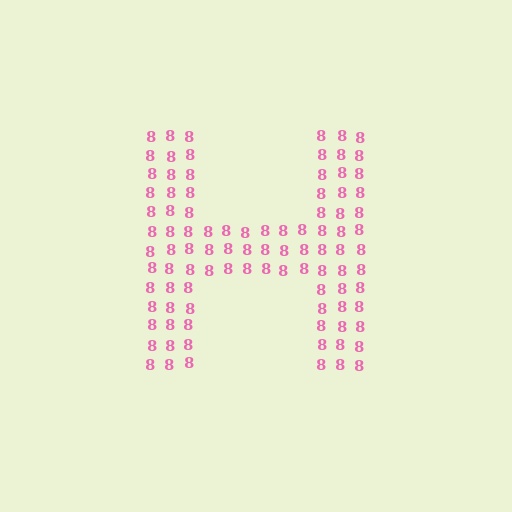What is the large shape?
The large shape is the letter H.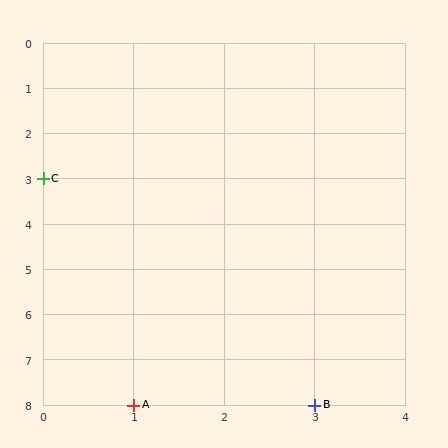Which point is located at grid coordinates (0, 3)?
Point C is at (0, 3).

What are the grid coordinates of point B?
Point B is at grid coordinates (3, 8).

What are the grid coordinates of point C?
Point C is at grid coordinates (0, 3).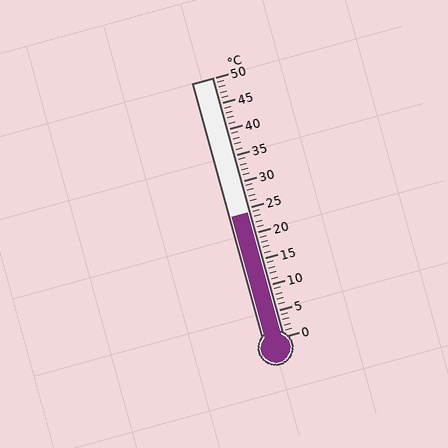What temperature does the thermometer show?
The thermometer shows approximately 24°C.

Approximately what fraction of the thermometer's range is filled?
The thermometer is filled to approximately 50% of its range.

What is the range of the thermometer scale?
The thermometer scale ranges from 0°C to 50°C.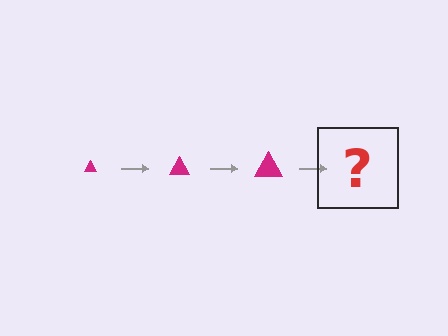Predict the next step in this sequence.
The next step is a magenta triangle, larger than the previous one.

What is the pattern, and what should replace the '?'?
The pattern is that the triangle gets progressively larger each step. The '?' should be a magenta triangle, larger than the previous one.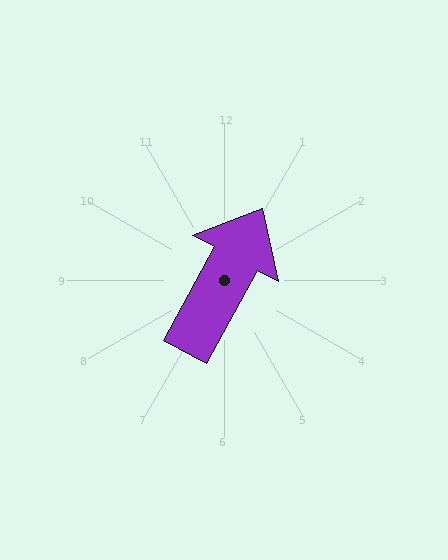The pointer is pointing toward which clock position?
Roughly 1 o'clock.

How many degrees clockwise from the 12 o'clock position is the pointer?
Approximately 28 degrees.